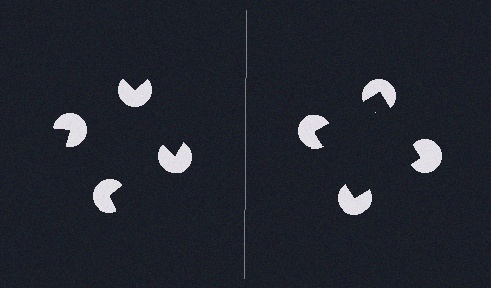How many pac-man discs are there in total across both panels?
8 — 4 on each side.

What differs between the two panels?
The pac-man discs are positioned identically on both sides; only the wedge orientations differ. On the right they align to a square; on the left they are misaligned.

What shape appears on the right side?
An illusory square.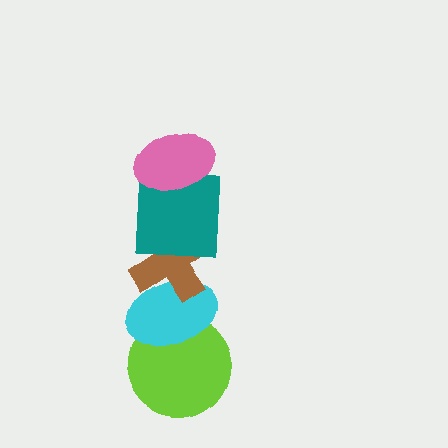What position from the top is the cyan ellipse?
The cyan ellipse is 4th from the top.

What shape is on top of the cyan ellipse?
The brown cross is on top of the cyan ellipse.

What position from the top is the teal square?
The teal square is 2nd from the top.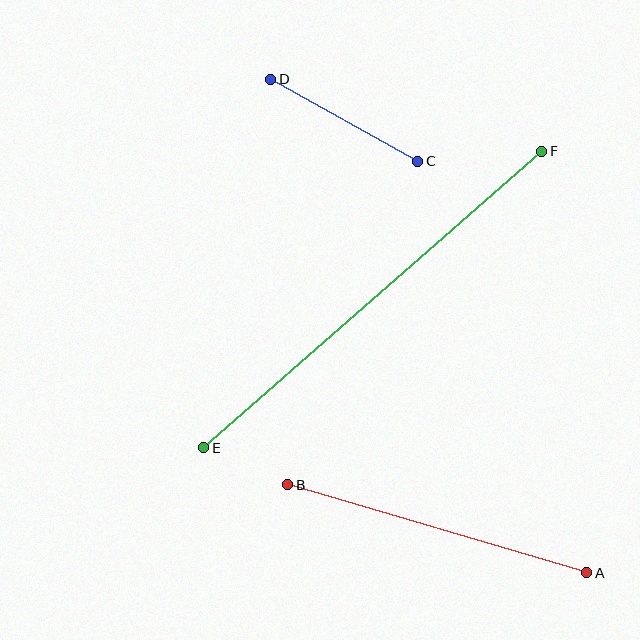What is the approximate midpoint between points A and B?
The midpoint is at approximately (437, 529) pixels.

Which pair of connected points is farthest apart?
Points E and F are farthest apart.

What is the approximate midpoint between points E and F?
The midpoint is at approximately (373, 300) pixels.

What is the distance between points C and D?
The distance is approximately 168 pixels.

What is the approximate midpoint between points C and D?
The midpoint is at approximately (344, 120) pixels.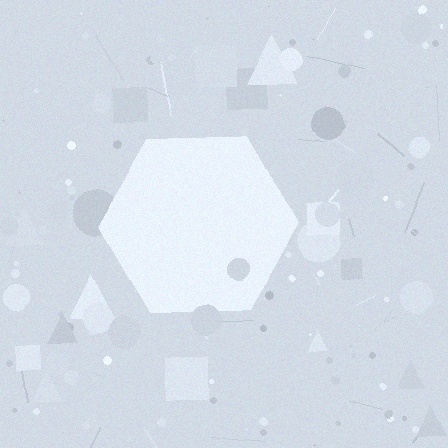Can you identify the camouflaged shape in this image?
The camouflaged shape is a hexagon.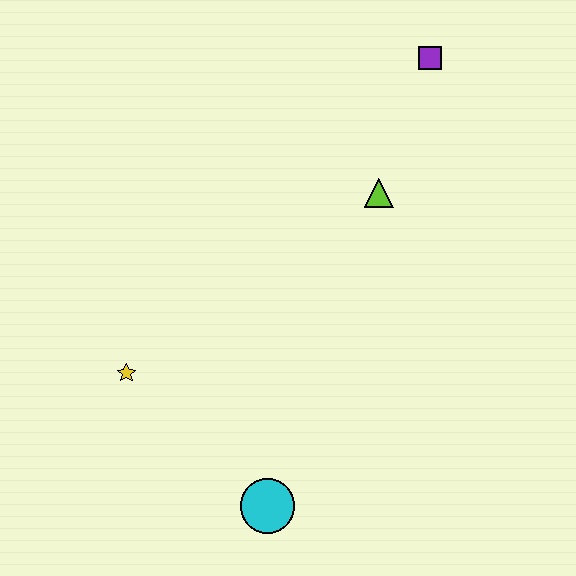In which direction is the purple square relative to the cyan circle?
The purple square is above the cyan circle.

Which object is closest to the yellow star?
The cyan circle is closest to the yellow star.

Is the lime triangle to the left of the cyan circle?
No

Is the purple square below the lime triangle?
No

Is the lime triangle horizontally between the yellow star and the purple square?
Yes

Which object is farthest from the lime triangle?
The cyan circle is farthest from the lime triangle.